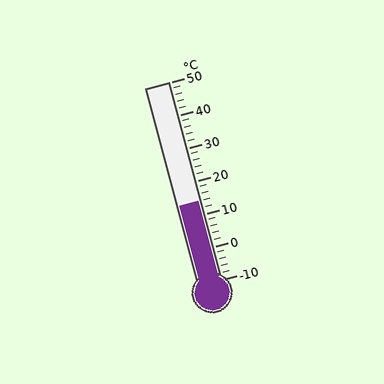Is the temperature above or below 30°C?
The temperature is below 30°C.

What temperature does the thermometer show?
The thermometer shows approximately 14°C.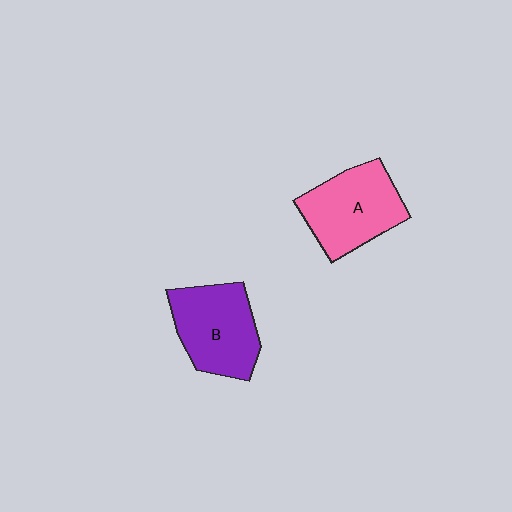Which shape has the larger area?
Shape A (pink).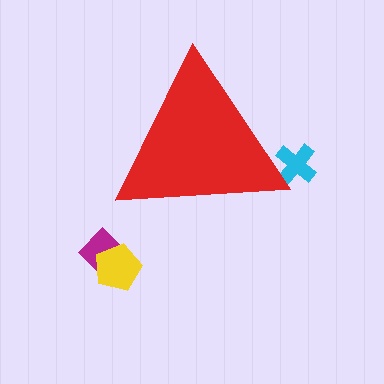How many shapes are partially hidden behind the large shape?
1 shape is partially hidden.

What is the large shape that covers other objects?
A red triangle.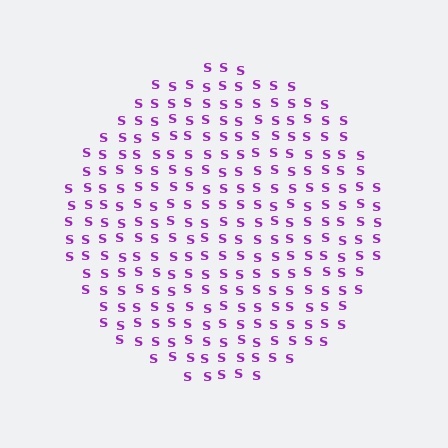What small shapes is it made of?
It is made of small letter S's.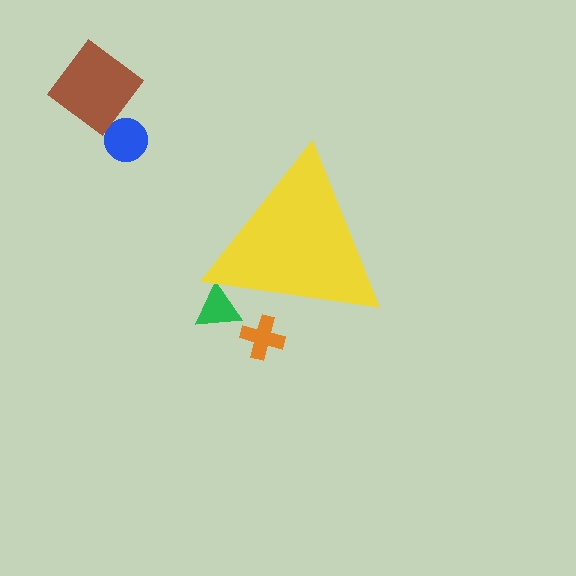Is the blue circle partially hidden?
No, the blue circle is fully visible.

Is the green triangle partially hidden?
Yes, the green triangle is partially hidden behind the yellow triangle.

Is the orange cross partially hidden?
Yes, the orange cross is partially hidden behind the yellow triangle.